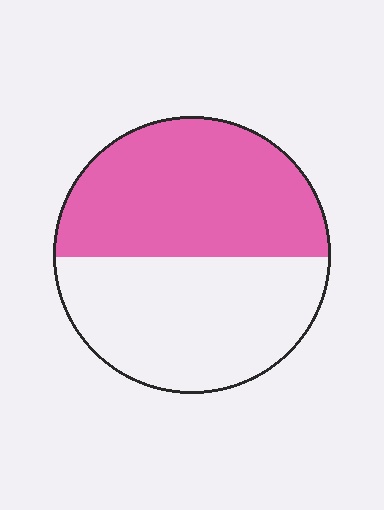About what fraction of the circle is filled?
About one half (1/2).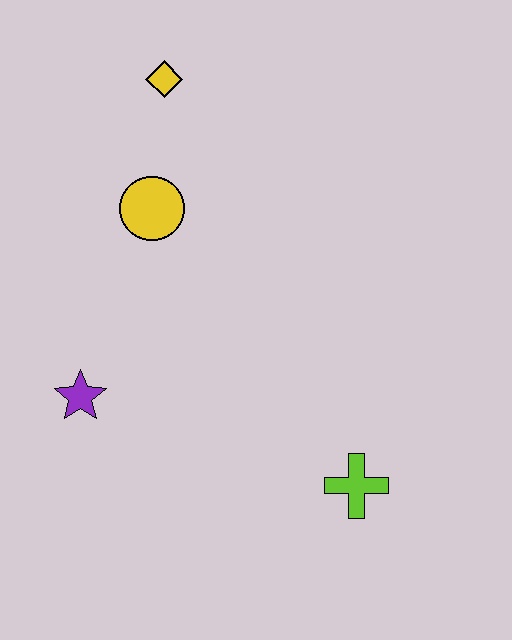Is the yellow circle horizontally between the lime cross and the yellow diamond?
No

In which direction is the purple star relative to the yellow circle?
The purple star is below the yellow circle.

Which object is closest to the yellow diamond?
The yellow circle is closest to the yellow diamond.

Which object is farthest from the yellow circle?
The lime cross is farthest from the yellow circle.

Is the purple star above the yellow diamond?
No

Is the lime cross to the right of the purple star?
Yes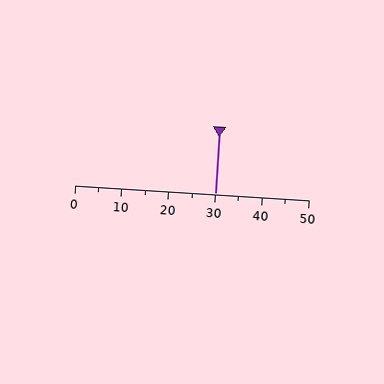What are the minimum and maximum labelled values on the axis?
The axis runs from 0 to 50.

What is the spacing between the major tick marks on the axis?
The major ticks are spaced 10 apart.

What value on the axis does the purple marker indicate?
The marker indicates approximately 30.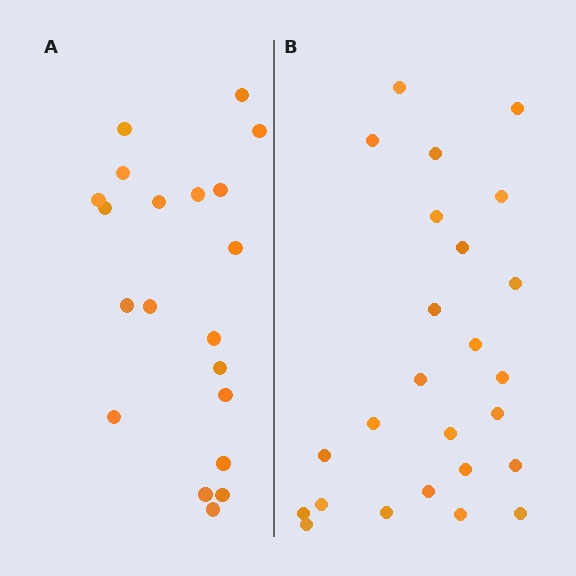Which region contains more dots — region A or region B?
Region B (the right region) has more dots.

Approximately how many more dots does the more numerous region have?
Region B has about 5 more dots than region A.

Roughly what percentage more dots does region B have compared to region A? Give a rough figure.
About 25% more.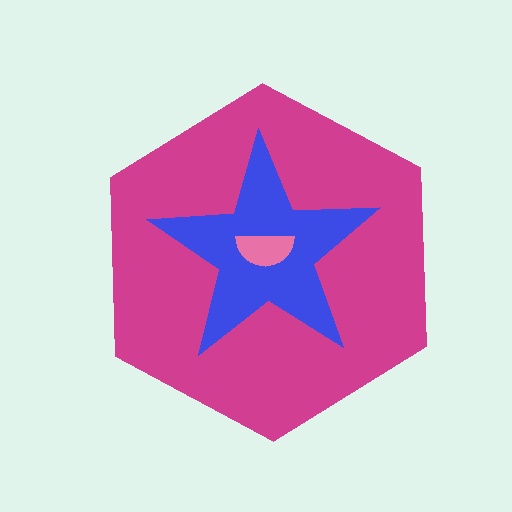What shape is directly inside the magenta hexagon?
The blue star.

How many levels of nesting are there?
3.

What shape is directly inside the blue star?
The pink semicircle.